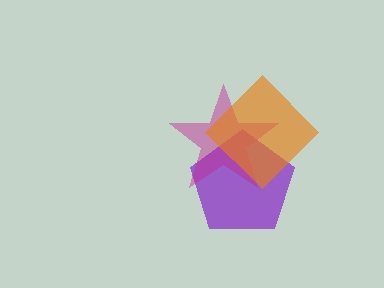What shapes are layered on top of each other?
The layered shapes are: a purple pentagon, a magenta star, an orange diamond.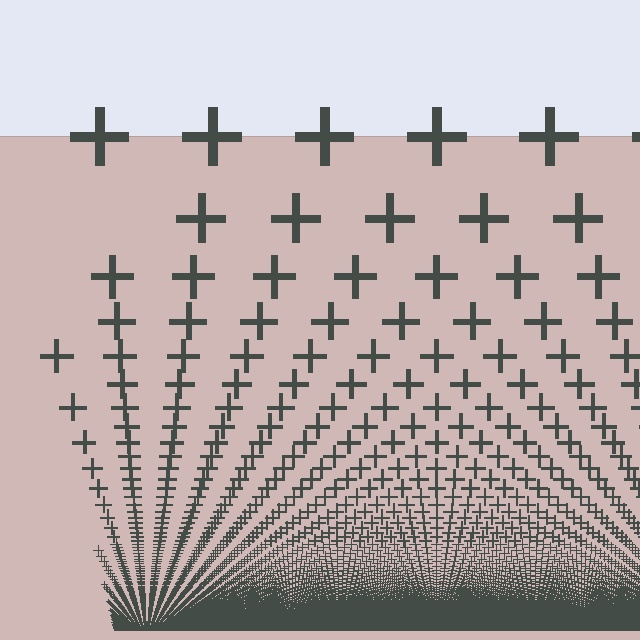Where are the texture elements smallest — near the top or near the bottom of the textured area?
Near the bottom.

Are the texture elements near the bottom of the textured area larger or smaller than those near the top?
Smaller. The gradient is inverted — elements near the bottom are smaller and denser.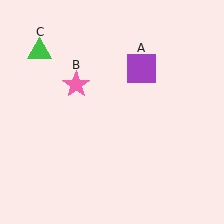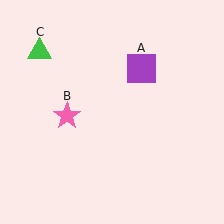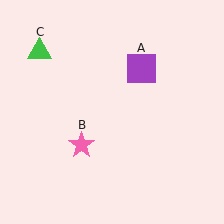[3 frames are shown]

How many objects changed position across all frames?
1 object changed position: pink star (object B).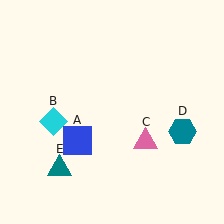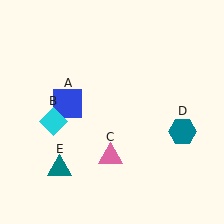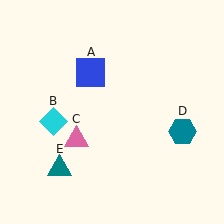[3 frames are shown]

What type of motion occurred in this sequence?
The blue square (object A), pink triangle (object C) rotated clockwise around the center of the scene.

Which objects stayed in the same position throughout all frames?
Cyan diamond (object B) and teal hexagon (object D) and teal triangle (object E) remained stationary.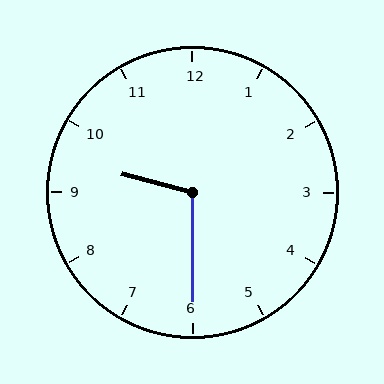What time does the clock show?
9:30.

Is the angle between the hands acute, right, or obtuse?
It is obtuse.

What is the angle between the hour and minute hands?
Approximately 105 degrees.